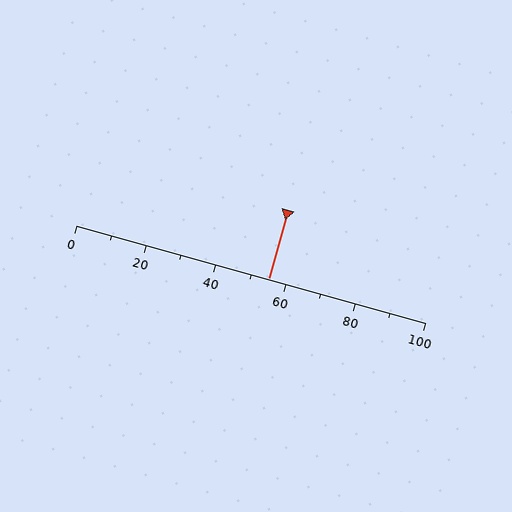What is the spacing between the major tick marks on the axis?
The major ticks are spaced 20 apart.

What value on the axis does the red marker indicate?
The marker indicates approximately 55.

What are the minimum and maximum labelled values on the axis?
The axis runs from 0 to 100.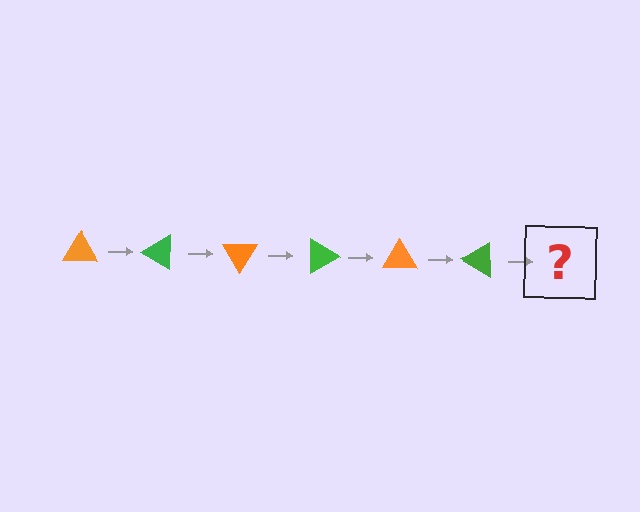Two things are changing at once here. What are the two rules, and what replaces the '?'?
The two rules are that it rotates 30 degrees each step and the color cycles through orange and green. The '?' should be an orange triangle, rotated 180 degrees from the start.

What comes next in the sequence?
The next element should be an orange triangle, rotated 180 degrees from the start.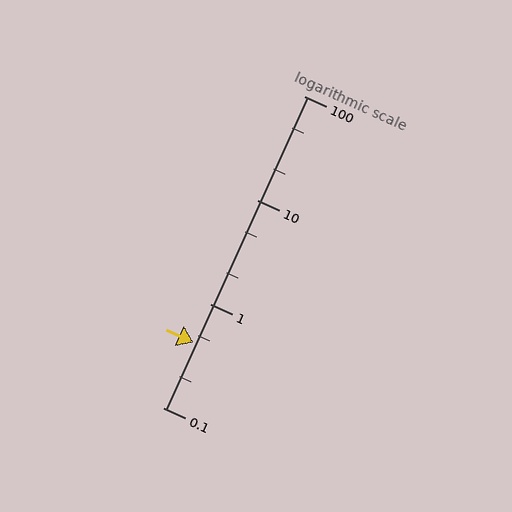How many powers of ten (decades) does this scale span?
The scale spans 3 decades, from 0.1 to 100.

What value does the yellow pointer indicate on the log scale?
The pointer indicates approximately 0.42.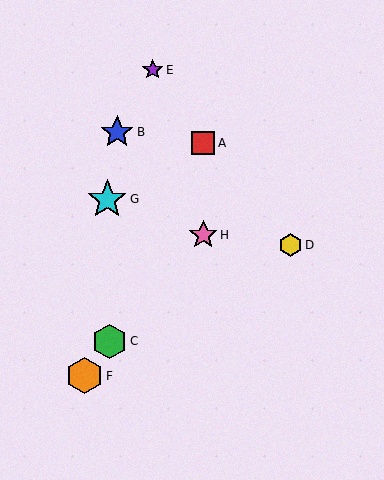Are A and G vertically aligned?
No, A is at x≈203 and G is at x≈107.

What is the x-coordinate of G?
Object G is at x≈107.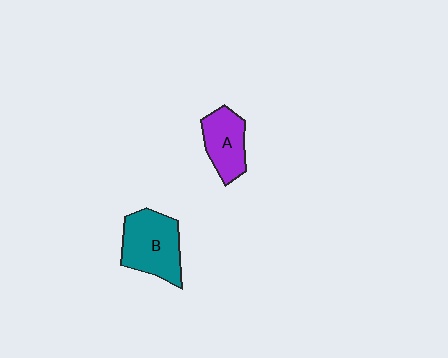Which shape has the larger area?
Shape B (teal).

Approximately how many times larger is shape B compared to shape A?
Approximately 1.4 times.